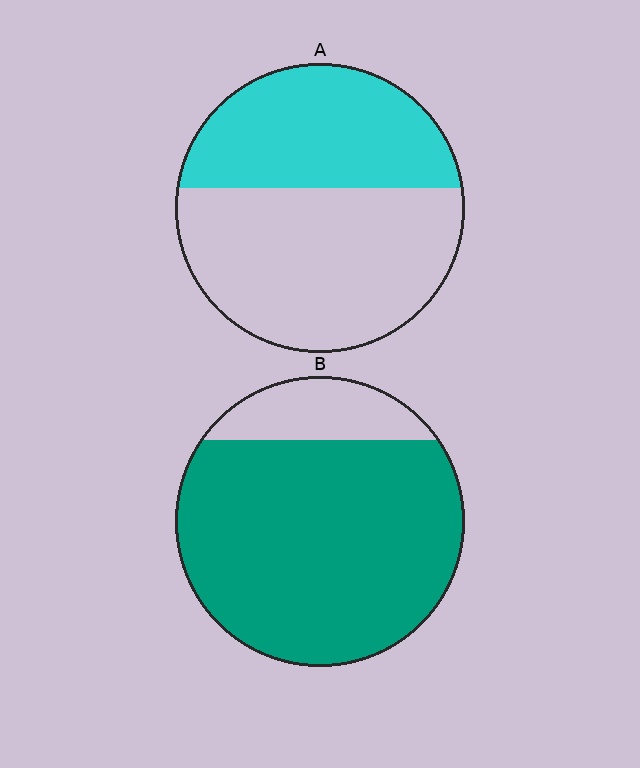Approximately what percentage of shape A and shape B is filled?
A is approximately 40% and B is approximately 85%.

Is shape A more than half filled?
No.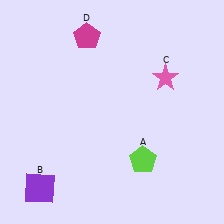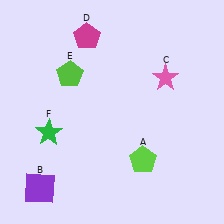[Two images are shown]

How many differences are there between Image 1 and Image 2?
There are 2 differences between the two images.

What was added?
A lime pentagon (E), a green star (F) were added in Image 2.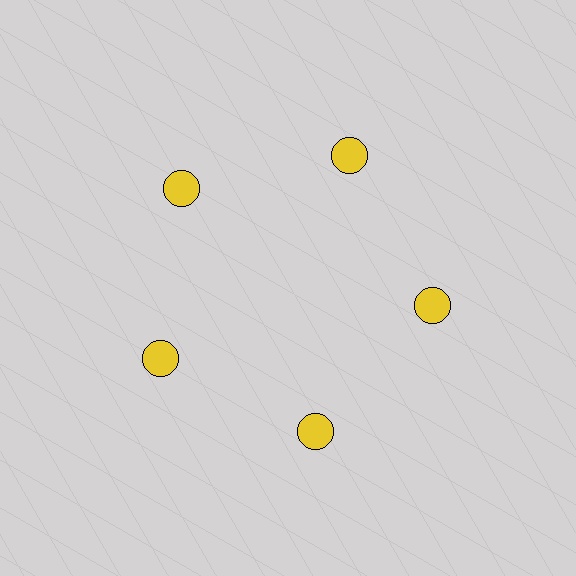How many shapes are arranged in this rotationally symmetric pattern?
There are 5 shapes, arranged in 5 groups of 1.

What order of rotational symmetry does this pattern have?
This pattern has 5-fold rotational symmetry.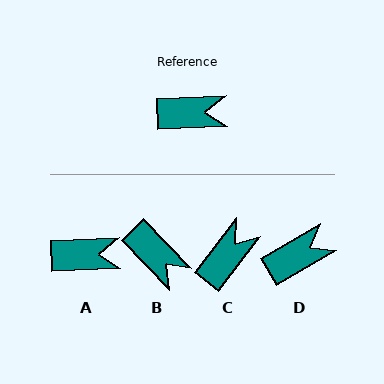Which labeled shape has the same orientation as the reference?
A.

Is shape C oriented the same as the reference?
No, it is off by about 51 degrees.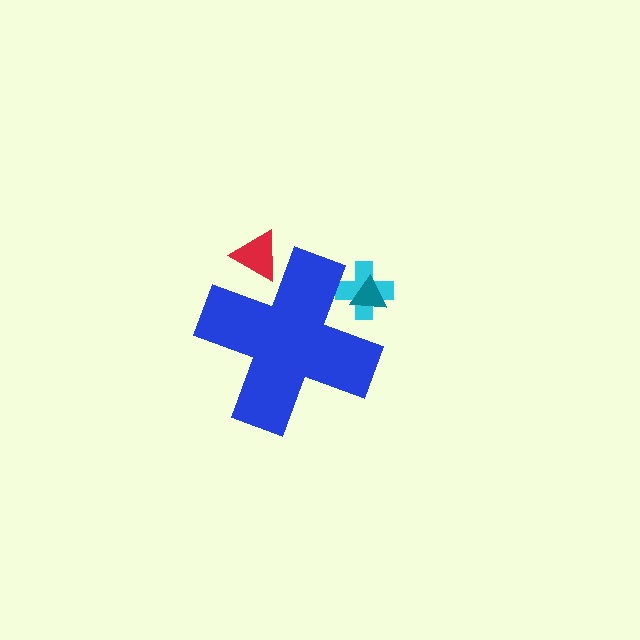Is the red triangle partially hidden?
Yes, the red triangle is partially hidden behind the blue cross.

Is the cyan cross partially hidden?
Yes, the cyan cross is partially hidden behind the blue cross.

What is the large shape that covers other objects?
A blue cross.